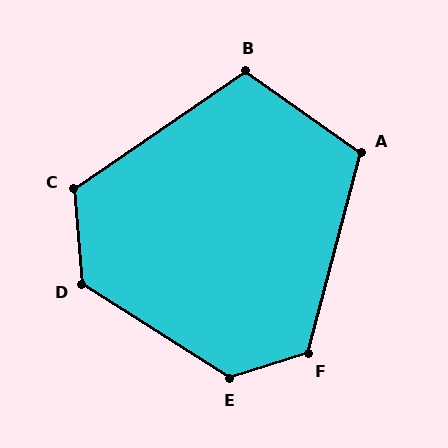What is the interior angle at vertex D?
Approximately 127 degrees (obtuse).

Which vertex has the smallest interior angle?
A, at approximately 111 degrees.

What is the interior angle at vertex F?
Approximately 122 degrees (obtuse).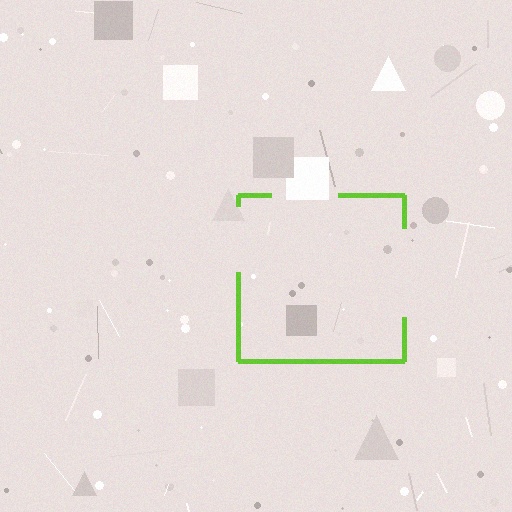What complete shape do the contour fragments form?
The contour fragments form a square.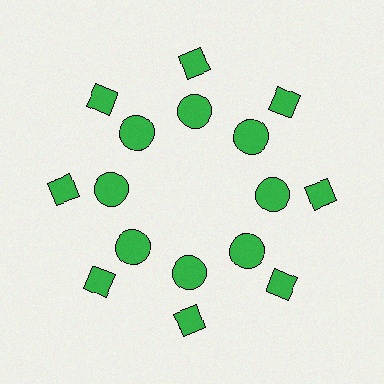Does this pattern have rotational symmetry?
Yes, this pattern has 8-fold rotational symmetry. It looks the same after rotating 45 degrees around the center.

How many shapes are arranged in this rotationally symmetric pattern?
There are 16 shapes, arranged in 8 groups of 2.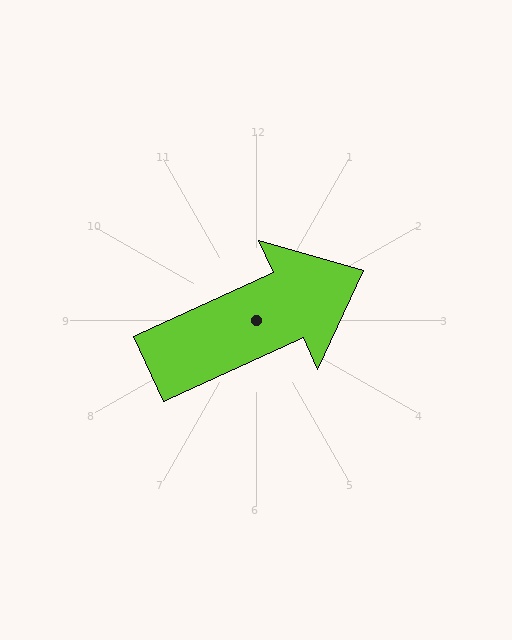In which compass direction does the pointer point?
Northeast.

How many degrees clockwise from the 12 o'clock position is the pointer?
Approximately 65 degrees.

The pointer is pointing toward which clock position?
Roughly 2 o'clock.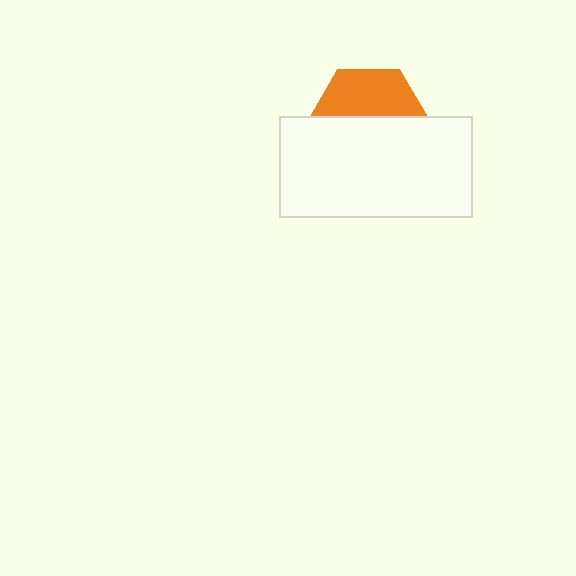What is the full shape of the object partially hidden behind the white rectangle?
The partially hidden object is an orange hexagon.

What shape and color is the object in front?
The object in front is a white rectangle.